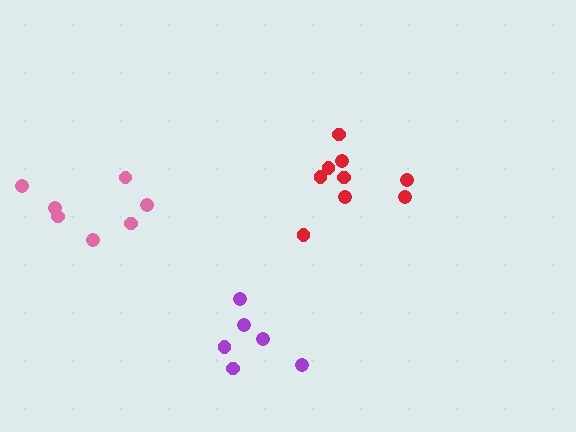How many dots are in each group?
Group 1: 9 dots, Group 2: 7 dots, Group 3: 6 dots (22 total).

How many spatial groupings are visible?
There are 3 spatial groupings.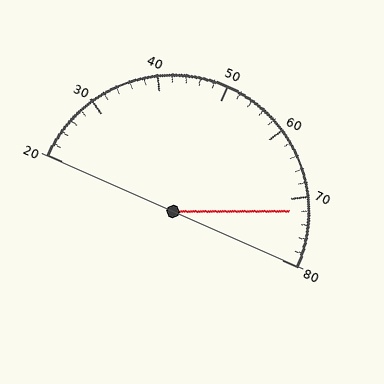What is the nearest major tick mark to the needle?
The nearest major tick mark is 70.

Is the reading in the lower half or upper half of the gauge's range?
The reading is in the upper half of the range (20 to 80).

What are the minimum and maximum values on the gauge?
The gauge ranges from 20 to 80.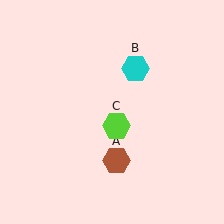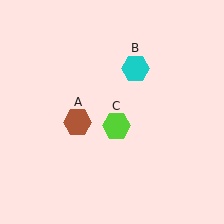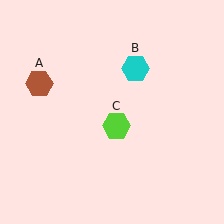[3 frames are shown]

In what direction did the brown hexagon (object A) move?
The brown hexagon (object A) moved up and to the left.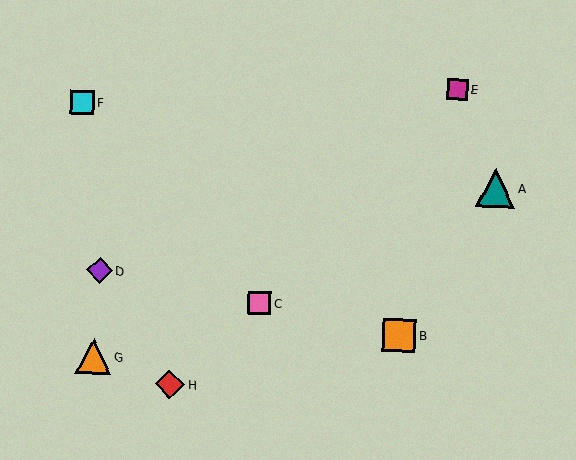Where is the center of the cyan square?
The center of the cyan square is at (82, 102).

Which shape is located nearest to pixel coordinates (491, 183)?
The teal triangle (labeled A) at (496, 188) is nearest to that location.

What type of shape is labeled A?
Shape A is a teal triangle.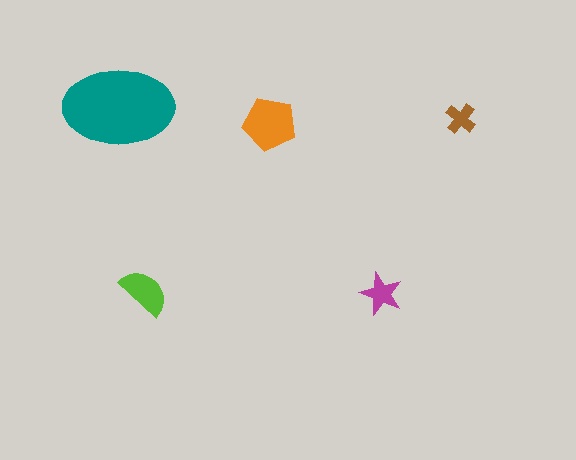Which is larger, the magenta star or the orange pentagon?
The orange pentagon.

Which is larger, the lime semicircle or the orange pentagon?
The orange pentagon.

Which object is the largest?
The teal ellipse.